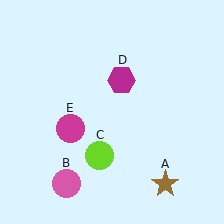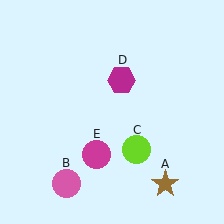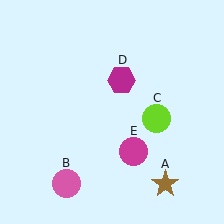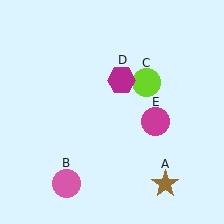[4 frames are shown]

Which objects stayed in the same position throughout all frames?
Brown star (object A) and pink circle (object B) and magenta hexagon (object D) remained stationary.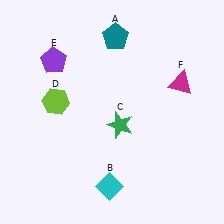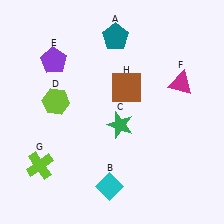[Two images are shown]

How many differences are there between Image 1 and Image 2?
There are 2 differences between the two images.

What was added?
A lime cross (G), a brown square (H) were added in Image 2.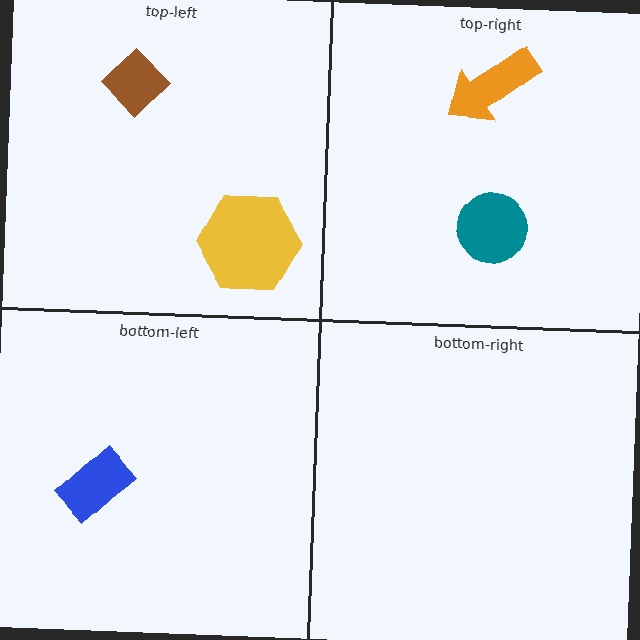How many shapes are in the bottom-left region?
1.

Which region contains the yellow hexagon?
The top-left region.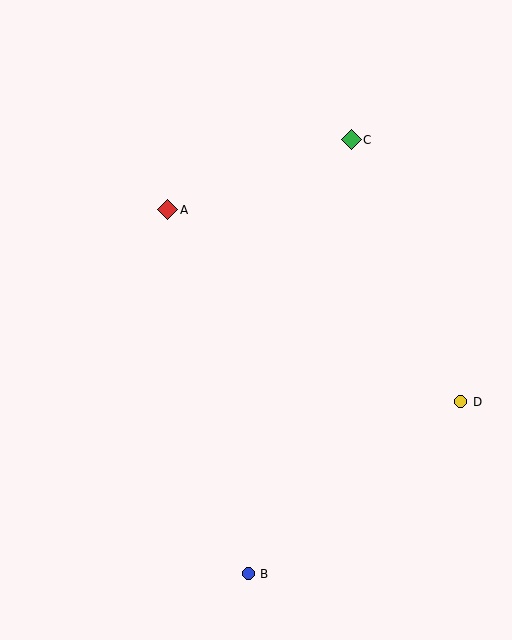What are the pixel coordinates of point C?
Point C is at (351, 140).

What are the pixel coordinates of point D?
Point D is at (461, 402).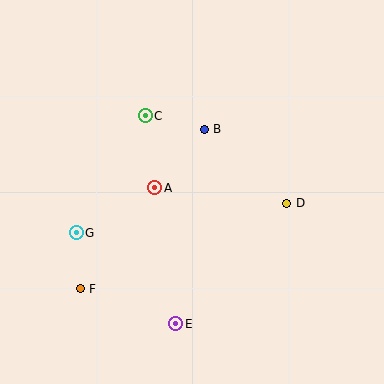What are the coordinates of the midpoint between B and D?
The midpoint between B and D is at (246, 166).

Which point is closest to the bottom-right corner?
Point D is closest to the bottom-right corner.